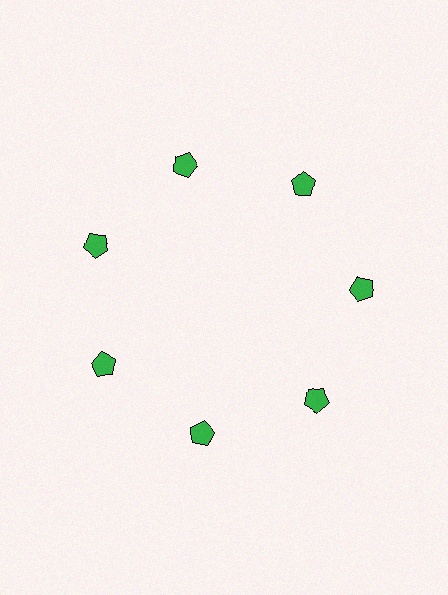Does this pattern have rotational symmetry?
Yes, this pattern has 7-fold rotational symmetry. It looks the same after rotating 51 degrees around the center.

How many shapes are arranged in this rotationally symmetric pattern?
There are 7 shapes, arranged in 7 groups of 1.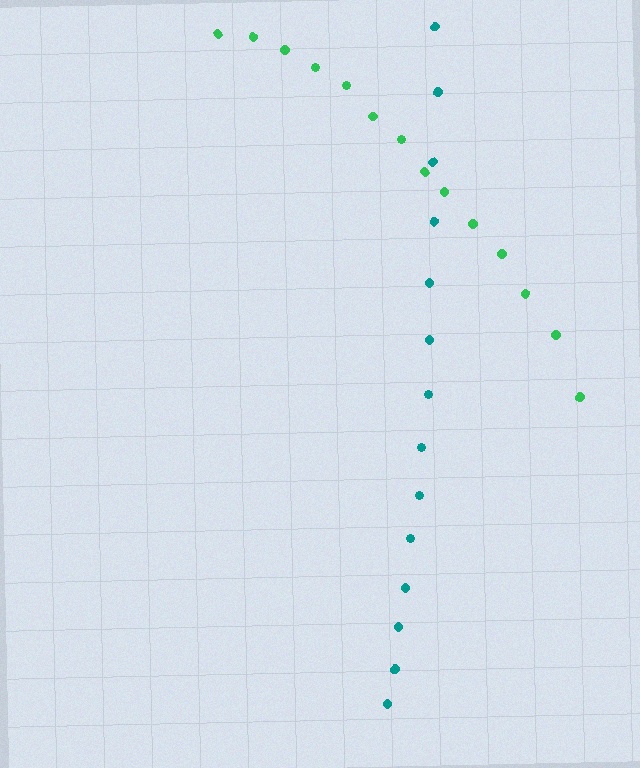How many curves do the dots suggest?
There are 2 distinct paths.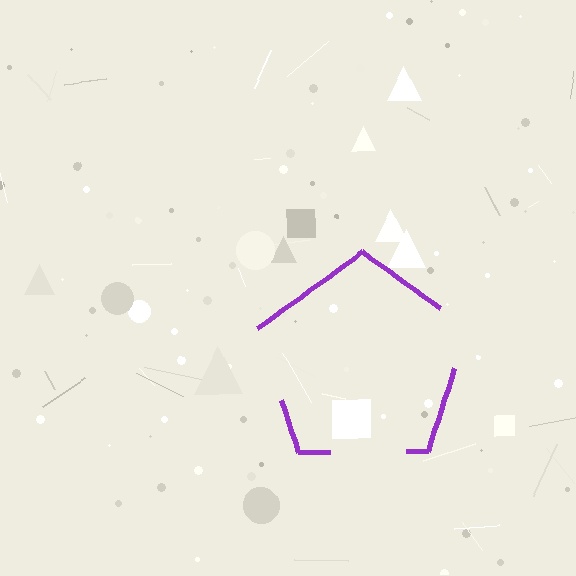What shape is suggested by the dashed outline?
The dashed outline suggests a pentagon.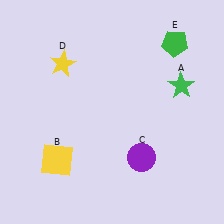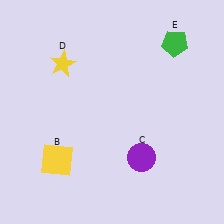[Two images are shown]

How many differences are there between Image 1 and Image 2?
There is 1 difference between the two images.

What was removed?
The green star (A) was removed in Image 2.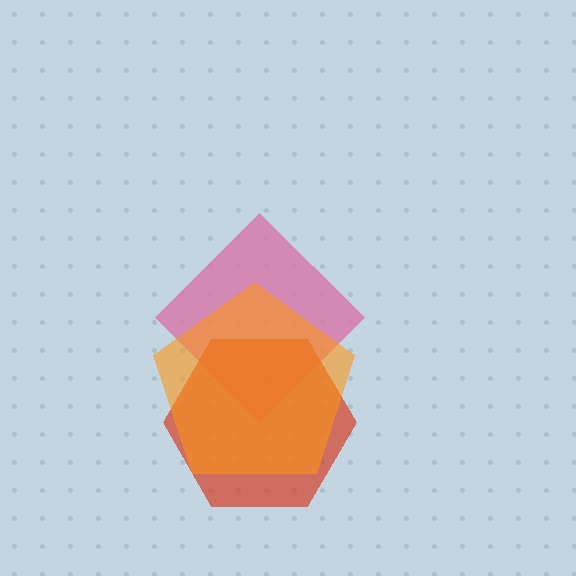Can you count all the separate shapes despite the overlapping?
Yes, there are 3 separate shapes.